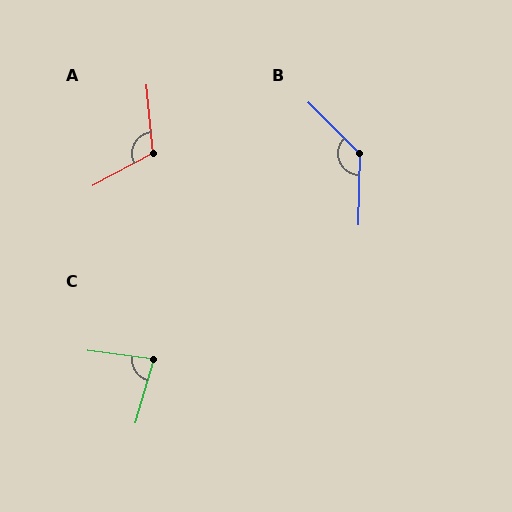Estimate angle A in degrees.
Approximately 113 degrees.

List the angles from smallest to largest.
C (81°), A (113°), B (134°).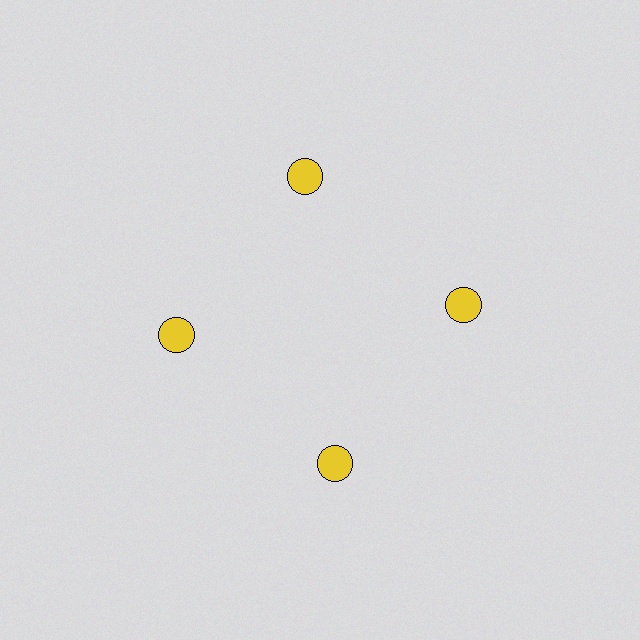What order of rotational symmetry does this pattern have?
This pattern has 4-fold rotational symmetry.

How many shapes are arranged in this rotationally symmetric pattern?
There are 4 shapes, arranged in 4 groups of 1.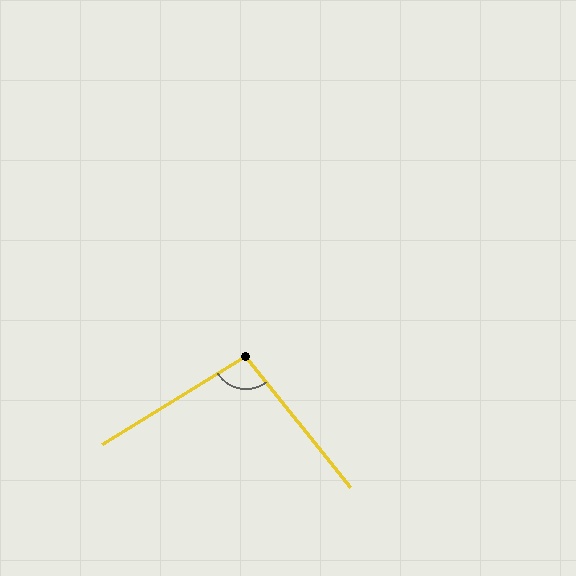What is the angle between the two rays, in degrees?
Approximately 97 degrees.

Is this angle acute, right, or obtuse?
It is obtuse.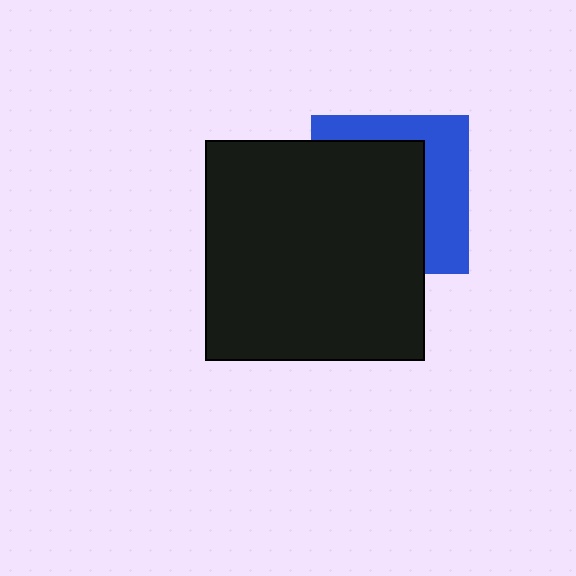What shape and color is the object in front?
The object in front is a black square.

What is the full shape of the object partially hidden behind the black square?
The partially hidden object is a blue square.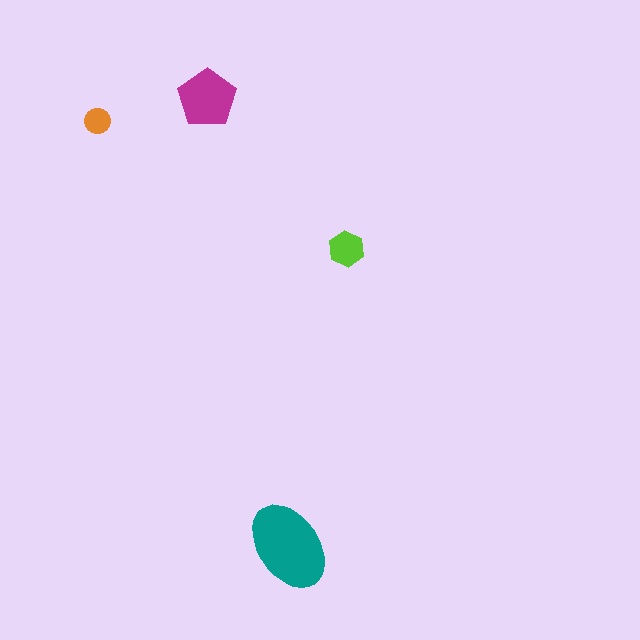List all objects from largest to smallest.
The teal ellipse, the magenta pentagon, the lime hexagon, the orange circle.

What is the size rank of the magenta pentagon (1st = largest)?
2nd.